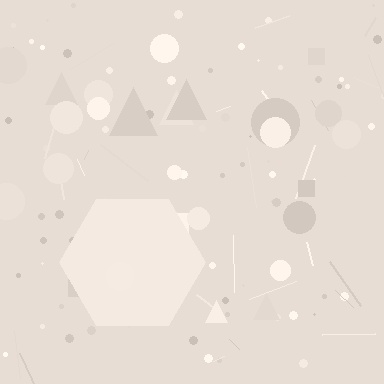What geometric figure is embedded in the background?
A hexagon is embedded in the background.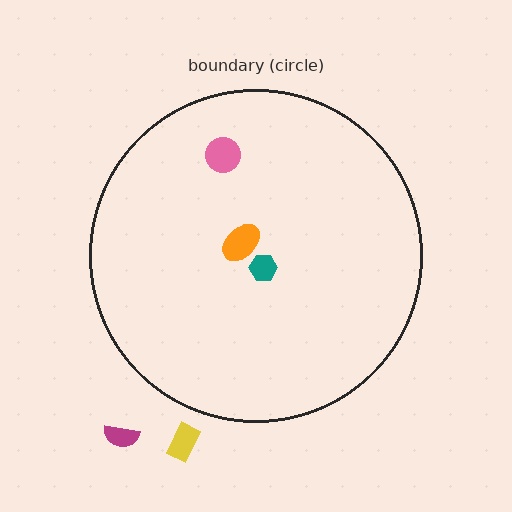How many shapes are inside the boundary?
3 inside, 2 outside.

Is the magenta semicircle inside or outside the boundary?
Outside.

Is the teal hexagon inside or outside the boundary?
Inside.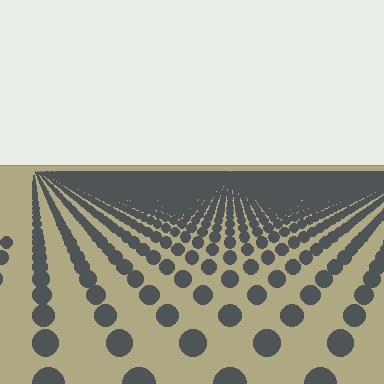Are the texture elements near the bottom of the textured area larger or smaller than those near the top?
Larger. Near the bottom, elements are closer to the viewer and appear at a bigger on-screen size.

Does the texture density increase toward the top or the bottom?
Density increases toward the top.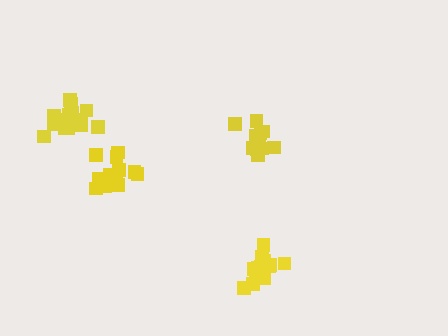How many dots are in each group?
Group 1: 15 dots, Group 2: 17 dots, Group 3: 14 dots, Group 4: 18 dots (64 total).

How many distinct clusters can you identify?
There are 4 distinct clusters.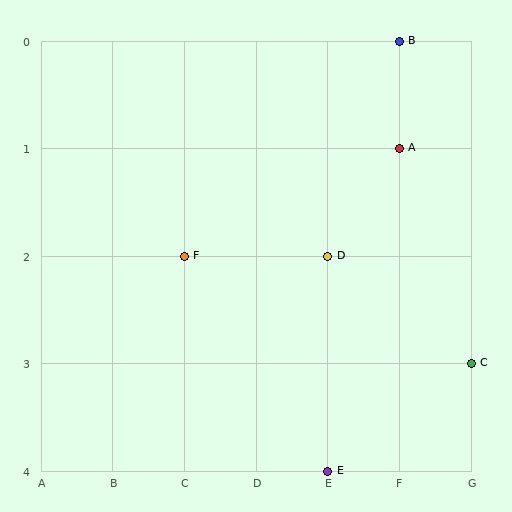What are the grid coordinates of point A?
Point A is at grid coordinates (F, 1).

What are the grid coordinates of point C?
Point C is at grid coordinates (G, 3).